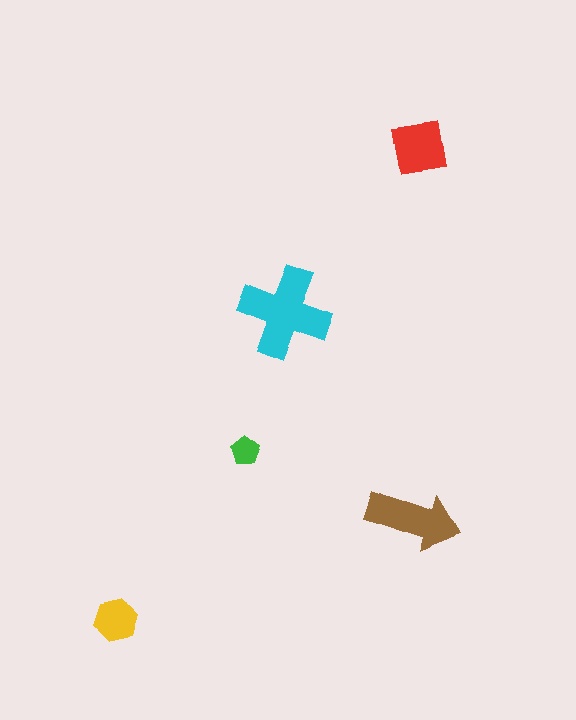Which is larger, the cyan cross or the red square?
The cyan cross.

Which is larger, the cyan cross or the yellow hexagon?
The cyan cross.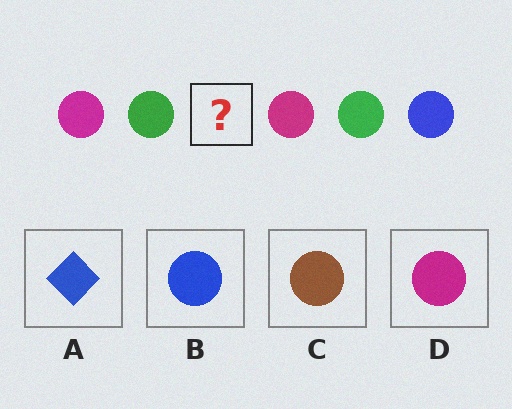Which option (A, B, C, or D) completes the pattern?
B.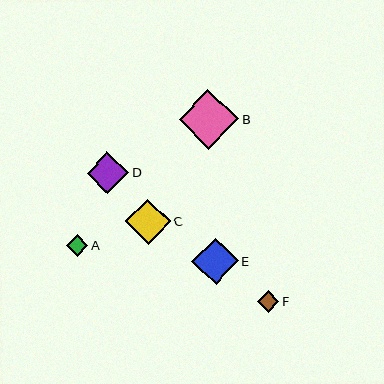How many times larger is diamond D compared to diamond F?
Diamond D is approximately 1.9 times the size of diamond F.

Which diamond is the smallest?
Diamond F is the smallest with a size of approximately 22 pixels.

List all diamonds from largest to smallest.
From largest to smallest: B, E, C, D, A, F.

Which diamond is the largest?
Diamond B is the largest with a size of approximately 60 pixels.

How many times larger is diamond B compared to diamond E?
Diamond B is approximately 1.3 times the size of diamond E.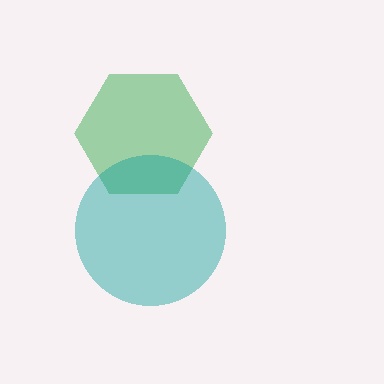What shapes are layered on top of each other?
The layered shapes are: a green hexagon, a teal circle.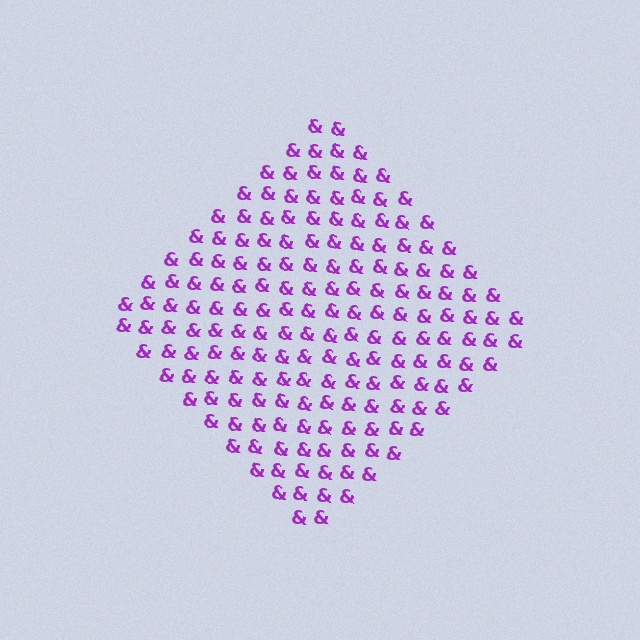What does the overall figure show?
The overall figure shows a diamond.